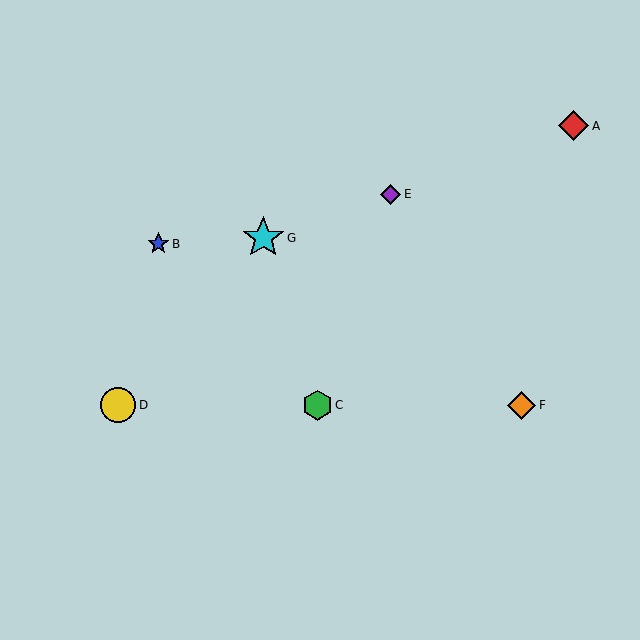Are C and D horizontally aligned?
Yes, both are at y≈405.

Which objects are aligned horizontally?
Objects C, D, F are aligned horizontally.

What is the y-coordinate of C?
Object C is at y≈405.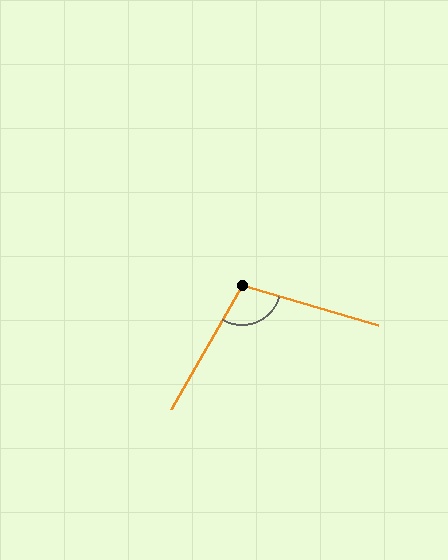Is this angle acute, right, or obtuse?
It is obtuse.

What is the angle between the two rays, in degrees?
Approximately 103 degrees.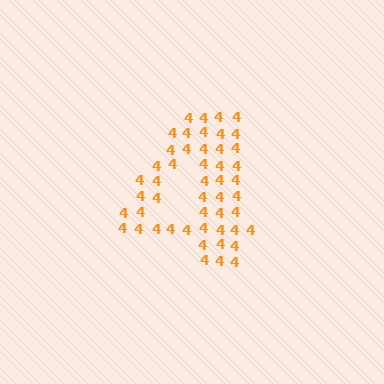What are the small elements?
The small elements are digit 4's.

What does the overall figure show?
The overall figure shows the digit 4.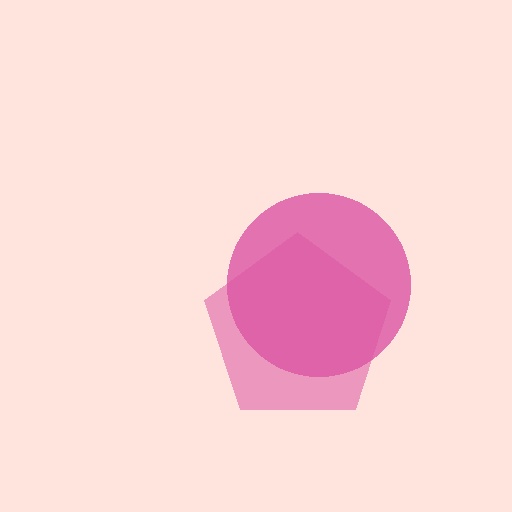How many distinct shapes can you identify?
There are 2 distinct shapes: a magenta circle, a pink pentagon.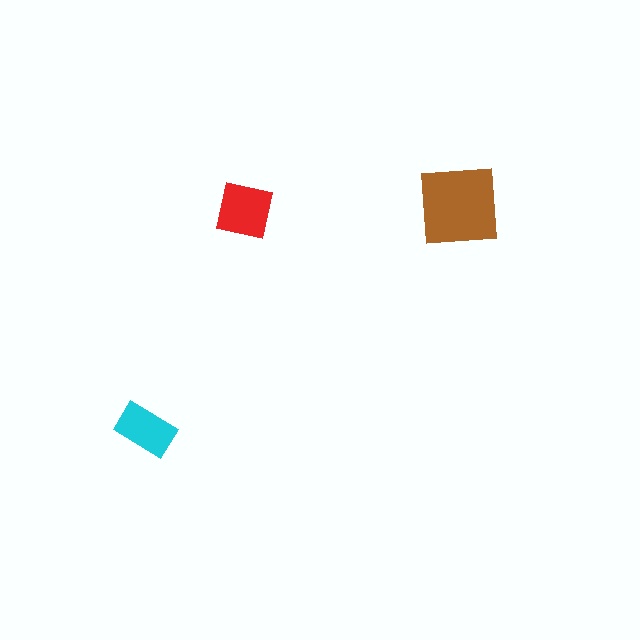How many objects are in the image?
There are 3 objects in the image.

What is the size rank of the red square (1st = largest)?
2nd.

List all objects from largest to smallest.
The brown square, the red square, the cyan rectangle.